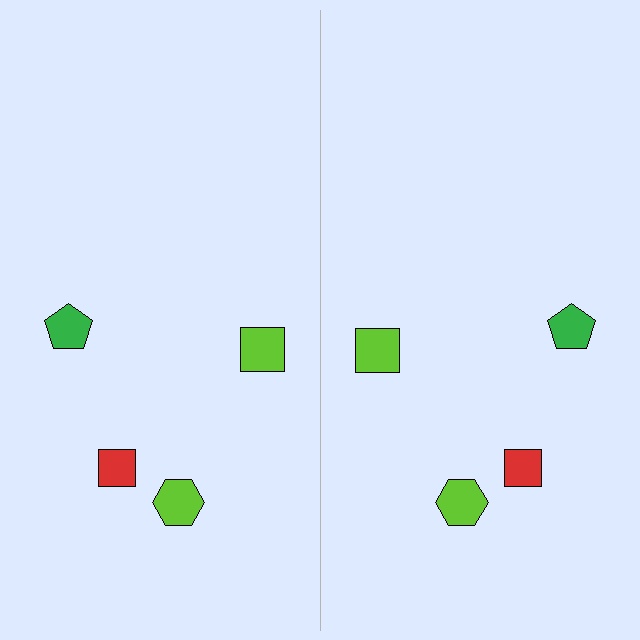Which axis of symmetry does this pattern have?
The pattern has a vertical axis of symmetry running through the center of the image.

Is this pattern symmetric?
Yes, this pattern has bilateral (reflection) symmetry.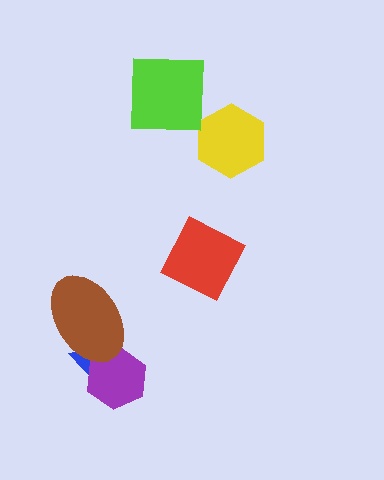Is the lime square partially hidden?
No, no other shape covers it.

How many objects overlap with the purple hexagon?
2 objects overlap with the purple hexagon.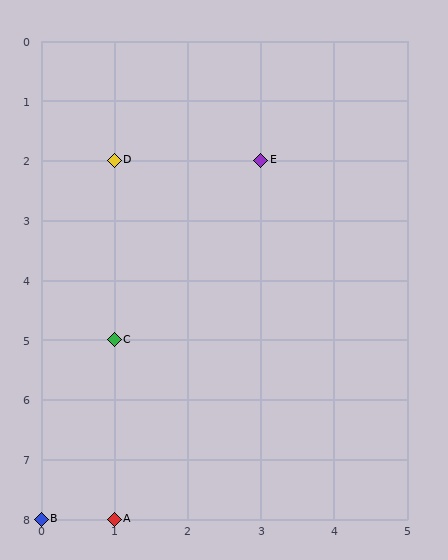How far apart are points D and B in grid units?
Points D and B are 1 column and 6 rows apart (about 6.1 grid units diagonally).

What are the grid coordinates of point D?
Point D is at grid coordinates (1, 2).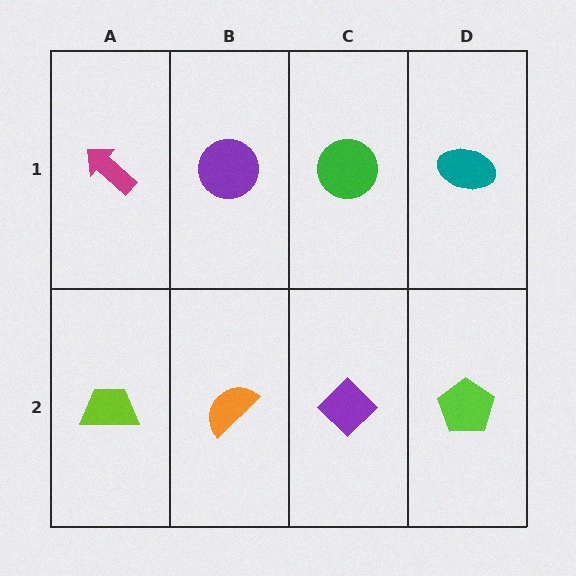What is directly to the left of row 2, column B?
A lime trapezoid.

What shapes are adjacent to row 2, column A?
A magenta arrow (row 1, column A), an orange semicircle (row 2, column B).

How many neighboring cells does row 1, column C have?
3.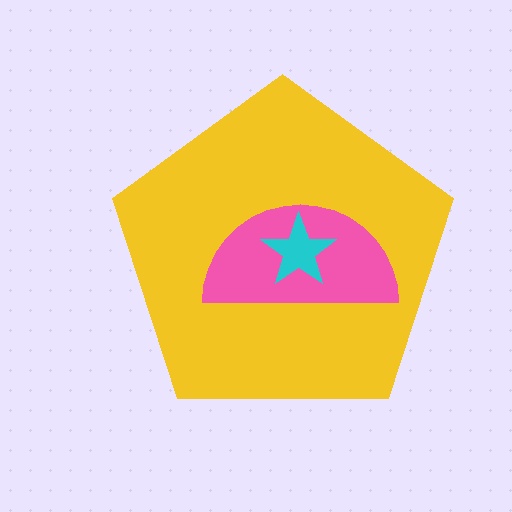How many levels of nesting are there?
3.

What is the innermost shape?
The cyan star.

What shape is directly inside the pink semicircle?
The cyan star.